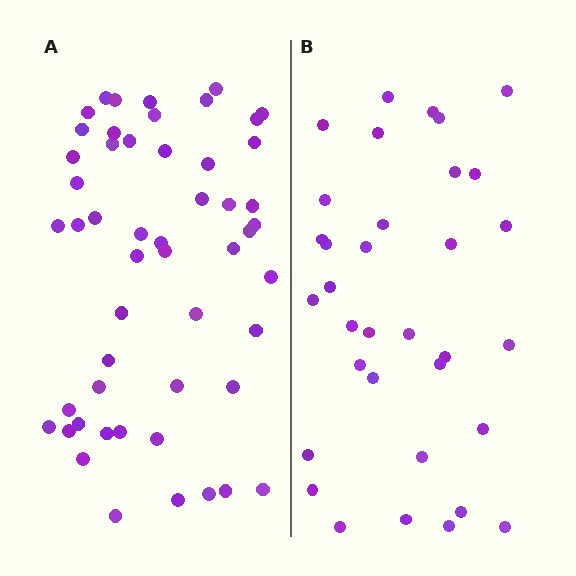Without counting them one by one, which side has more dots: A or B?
Region A (the left region) has more dots.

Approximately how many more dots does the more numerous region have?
Region A has approximately 20 more dots than region B.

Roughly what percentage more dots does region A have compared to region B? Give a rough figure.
About 55% more.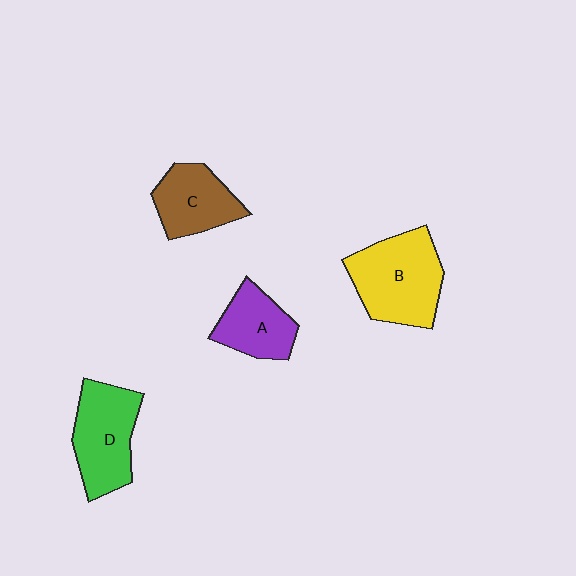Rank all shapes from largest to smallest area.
From largest to smallest: B (yellow), D (green), C (brown), A (purple).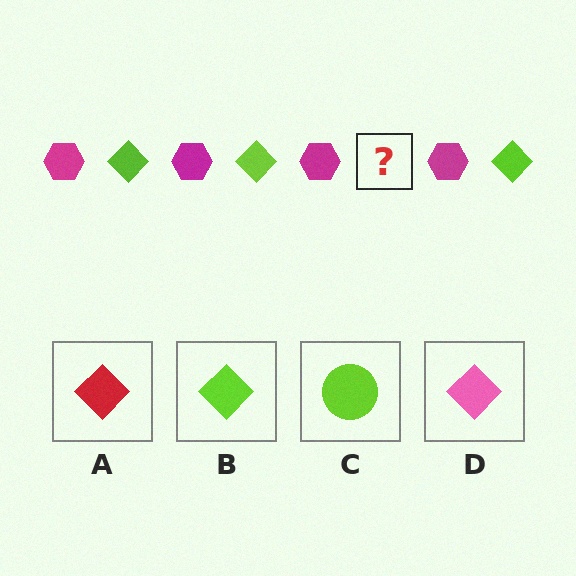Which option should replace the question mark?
Option B.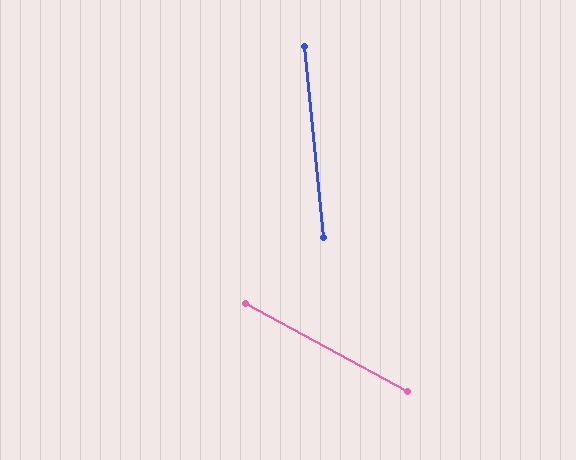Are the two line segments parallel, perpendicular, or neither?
Neither parallel nor perpendicular — they differ by about 55°.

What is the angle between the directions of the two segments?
Approximately 55 degrees.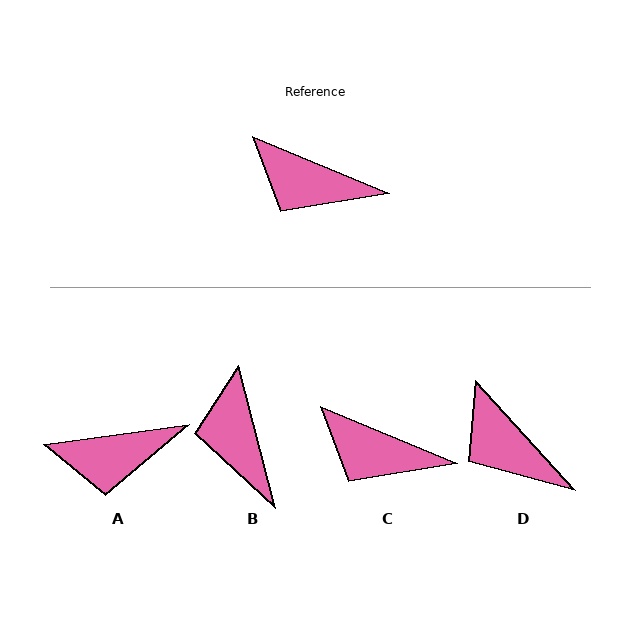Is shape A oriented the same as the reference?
No, it is off by about 30 degrees.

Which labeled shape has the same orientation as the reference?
C.